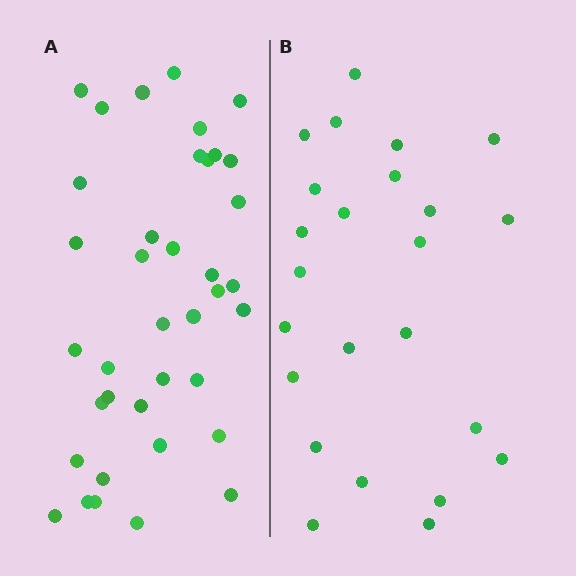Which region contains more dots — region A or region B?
Region A (the left region) has more dots.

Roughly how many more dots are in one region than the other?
Region A has approximately 15 more dots than region B.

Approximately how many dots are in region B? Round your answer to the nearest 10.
About 20 dots. (The exact count is 24, which rounds to 20.)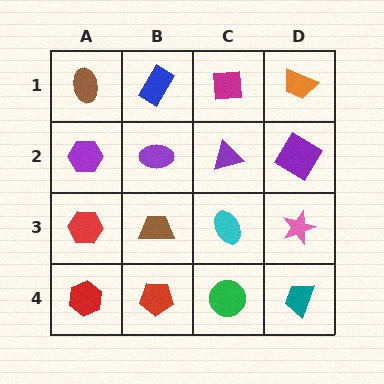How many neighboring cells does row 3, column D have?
3.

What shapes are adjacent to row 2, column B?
A blue rectangle (row 1, column B), a brown trapezoid (row 3, column B), a purple hexagon (row 2, column A), a purple triangle (row 2, column C).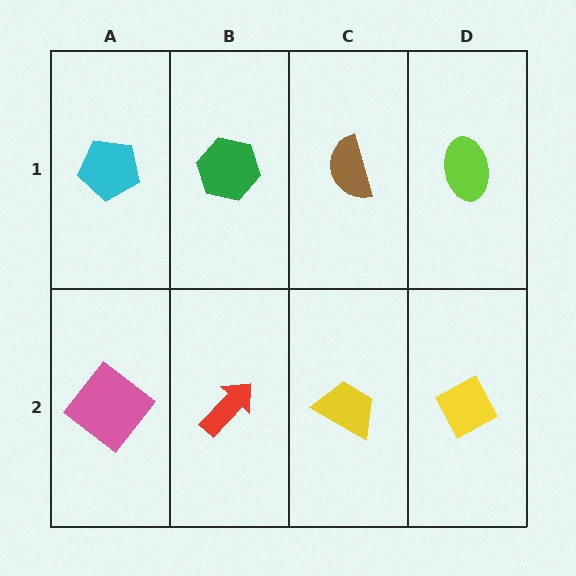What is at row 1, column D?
A lime ellipse.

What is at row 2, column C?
A yellow trapezoid.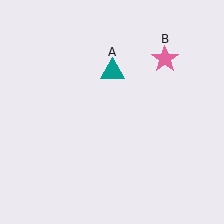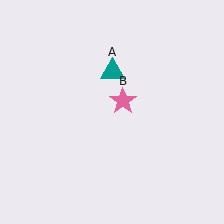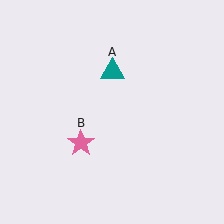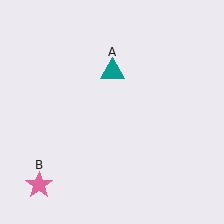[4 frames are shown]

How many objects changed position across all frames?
1 object changed position: pink star (object B).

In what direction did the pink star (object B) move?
The pink star (object B) moved down and to the left.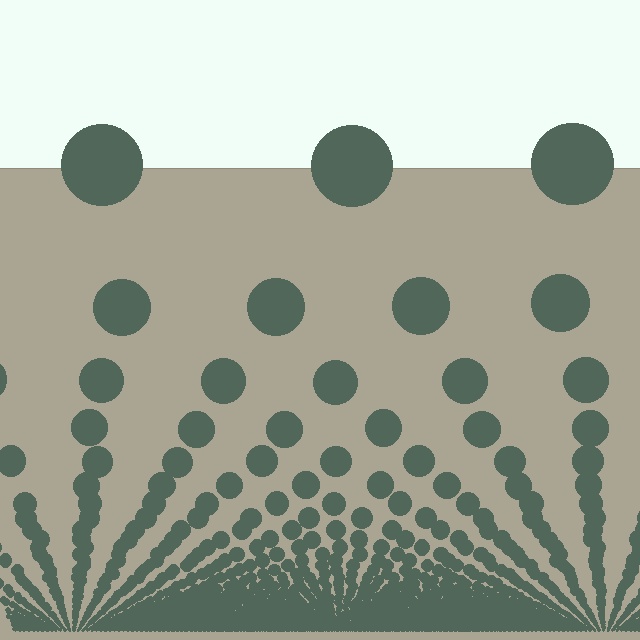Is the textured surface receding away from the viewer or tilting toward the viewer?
The surface appears to tilt toward the viewer. Texture elements get larger and sparser toward the top.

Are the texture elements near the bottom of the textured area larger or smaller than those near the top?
Smaller. The gradient is inverted — elements near the bottom are smaller and denser.